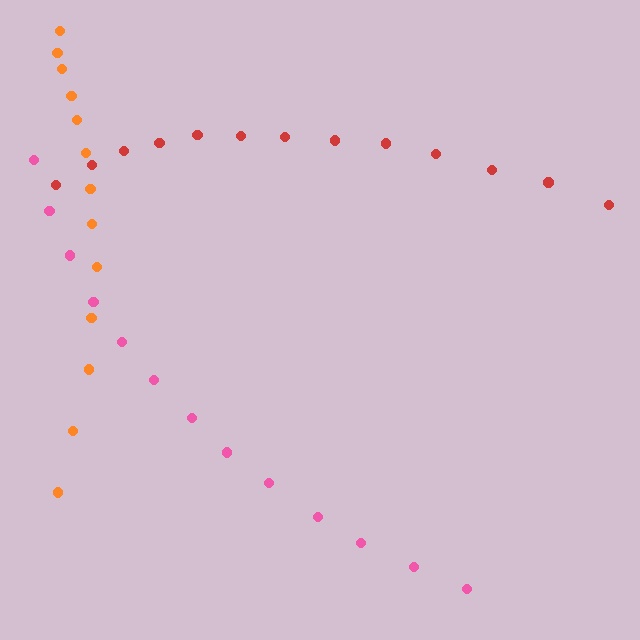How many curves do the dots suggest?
There are 3 distinct paths.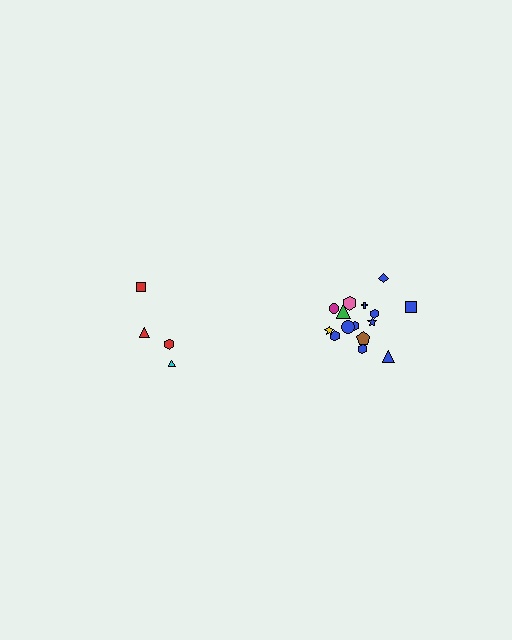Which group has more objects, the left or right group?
The right group.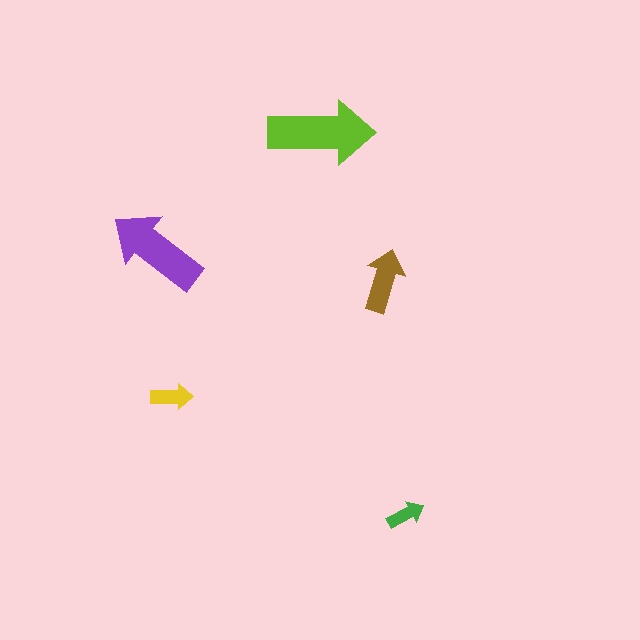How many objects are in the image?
There are 5 objects in the image.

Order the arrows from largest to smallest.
the lime one, the purple one, the brown one, the yellow one, the green one.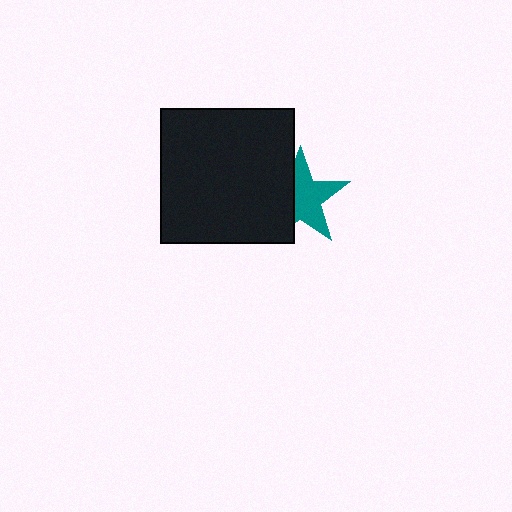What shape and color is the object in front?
The object in front is a black square.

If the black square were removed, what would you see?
You would see the complete teal star.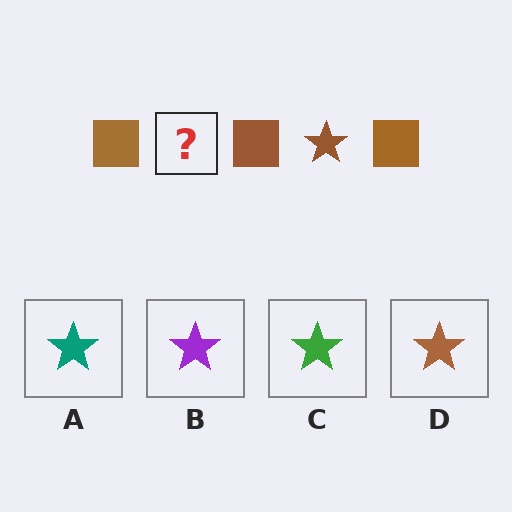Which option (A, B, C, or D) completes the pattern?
D.